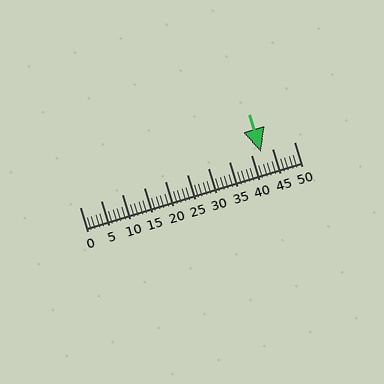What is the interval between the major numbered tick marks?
The major tick marks are spaced 5 units apart.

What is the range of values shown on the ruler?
The ruler shows values from 0 to 50.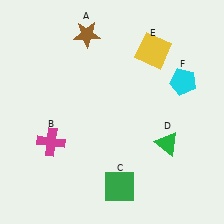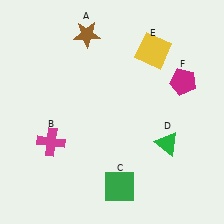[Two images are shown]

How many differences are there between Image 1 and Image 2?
There is 1 difference between the two images.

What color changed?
The pentagon (F) changed from cyan in Image 1 to magenta in Image 2.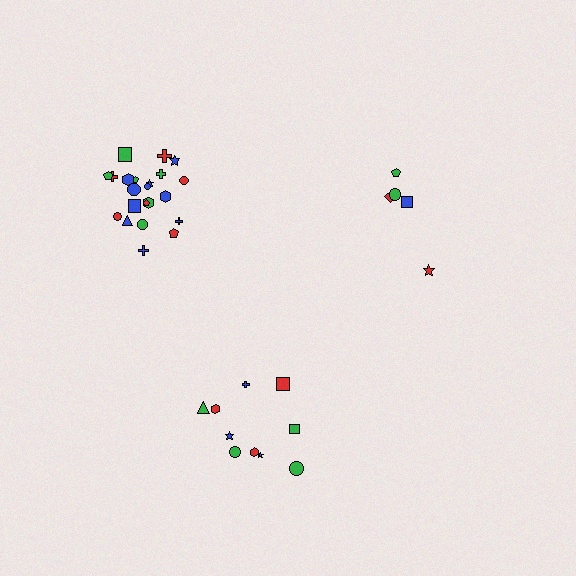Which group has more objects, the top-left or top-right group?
The top-left group.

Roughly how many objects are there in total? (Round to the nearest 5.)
Roughly 35 objects in total.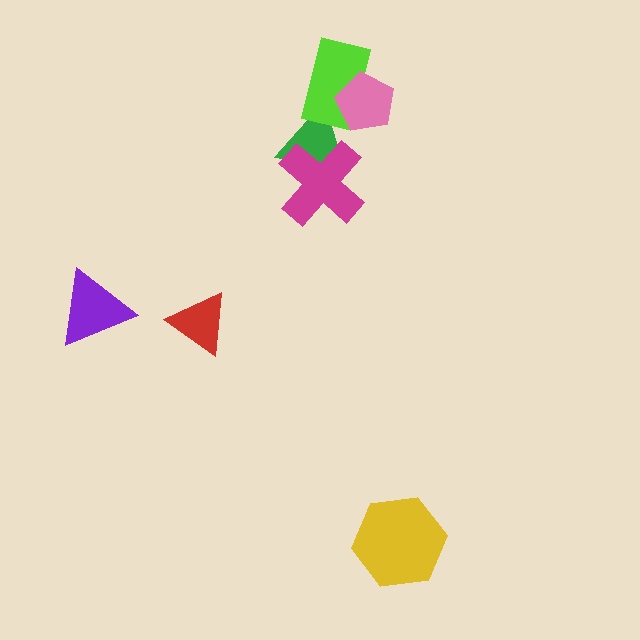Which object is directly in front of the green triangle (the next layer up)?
The magenta cross is directly in front of the green triangle.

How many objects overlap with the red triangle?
0 objects overlap with the red triangle.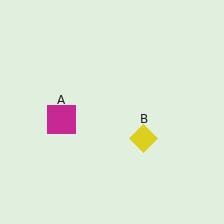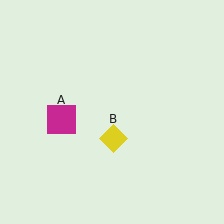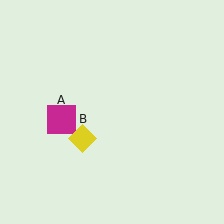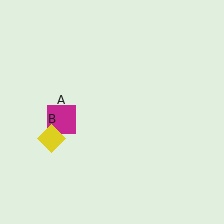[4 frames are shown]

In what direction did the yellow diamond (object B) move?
The yellow diamond (object B) moved left.